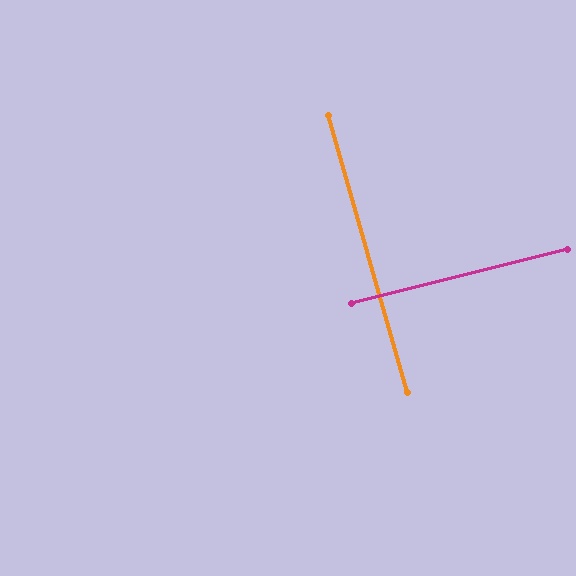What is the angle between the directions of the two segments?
Approximately 88 degrees.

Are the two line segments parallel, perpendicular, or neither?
Perpendicular — they meet at approximately 88°.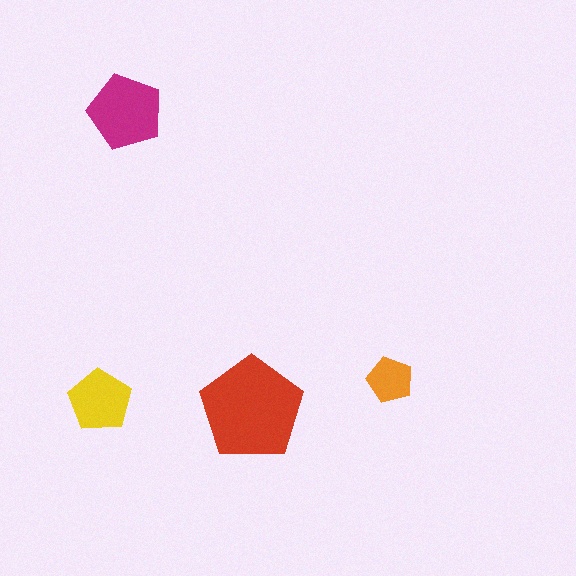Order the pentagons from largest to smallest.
the red one, the magenta one, the yellow one, the orange one.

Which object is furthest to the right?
The orange pentagon is rightmost.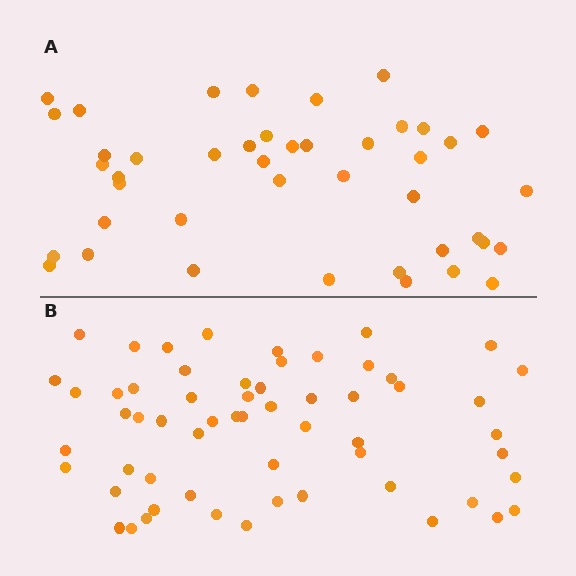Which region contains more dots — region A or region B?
Region B (the bottom region) has more dots.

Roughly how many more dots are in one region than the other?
Region B has approximately 15 more dots than region A.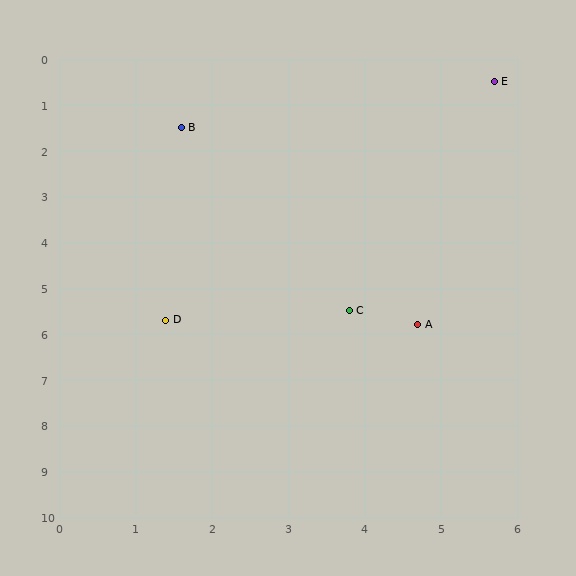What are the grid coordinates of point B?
Point B is at approximately (1.6, 1.5).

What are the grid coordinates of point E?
Point E is at approximately (5.7, 0.5).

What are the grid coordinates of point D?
Point D is at approximately (1.4, 5.7).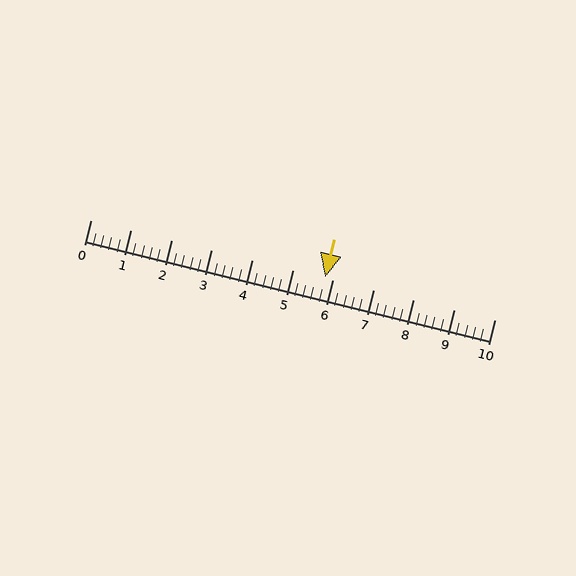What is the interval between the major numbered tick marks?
The major tick marks are spaced 1 units apart.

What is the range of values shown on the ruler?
The ruler shows values from 0 to 10.